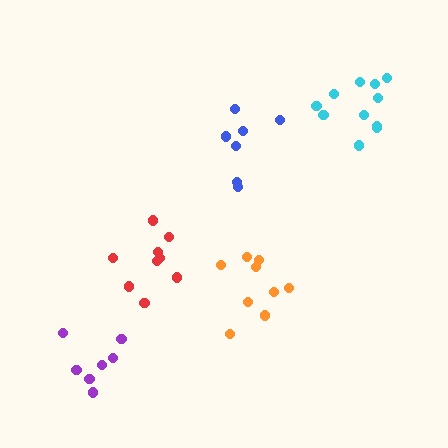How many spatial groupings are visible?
There are 5 spatial groupings.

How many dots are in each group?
Group 1: 11 dots, Group 2: 9 dots, Group 3: 9 dots, Group 4: 7 dots, Group 5: 7 dots (43 total).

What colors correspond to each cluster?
The clusters are colored: cyan, red, orange, blue, purple.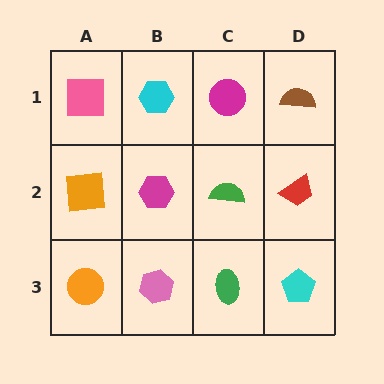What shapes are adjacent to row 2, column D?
A brown semicircle (row 1, column D), a cyan pentagon (row 3, column D), a green semicircle (row 2, column C).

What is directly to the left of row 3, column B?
An orange circle.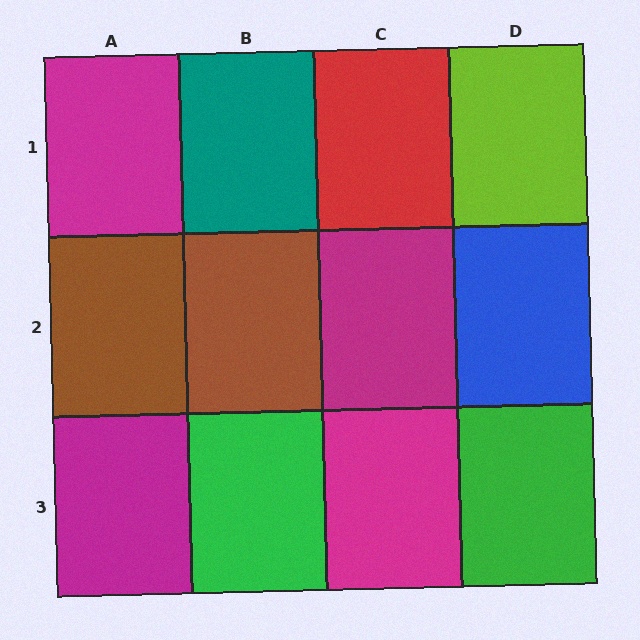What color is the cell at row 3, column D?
Green.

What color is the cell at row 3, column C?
Magenta.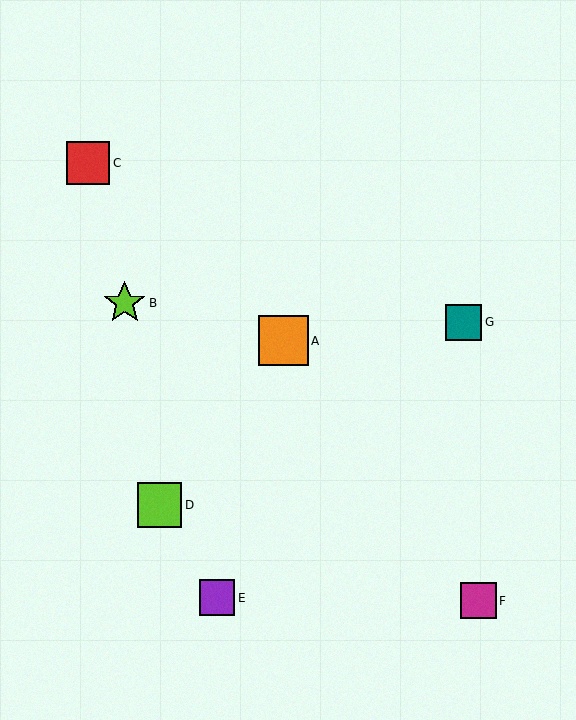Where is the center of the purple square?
The center of the purple square is at (217, 598).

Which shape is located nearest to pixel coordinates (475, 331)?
The teal square (labeled G) at (464, 322) is nearest to that location.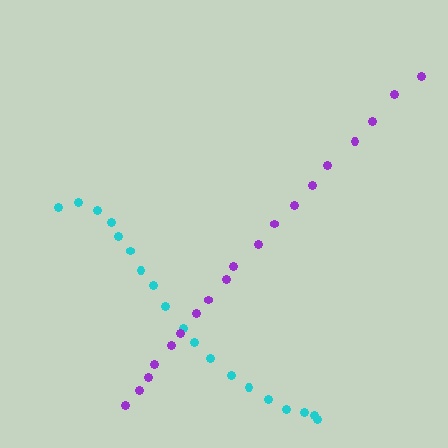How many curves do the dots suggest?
There are 2 distinct paths.